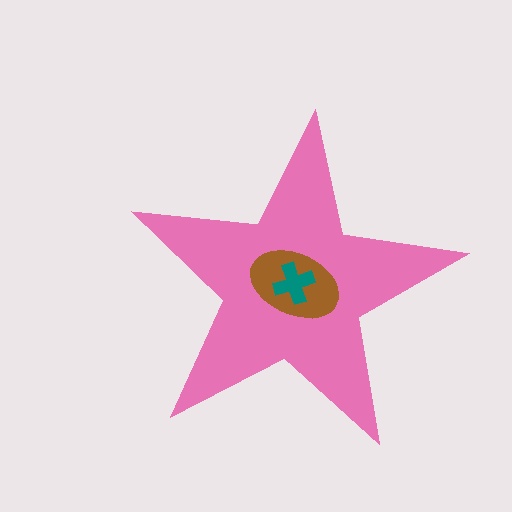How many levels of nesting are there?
3.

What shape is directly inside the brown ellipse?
The teal cross.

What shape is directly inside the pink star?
The brown ellipse.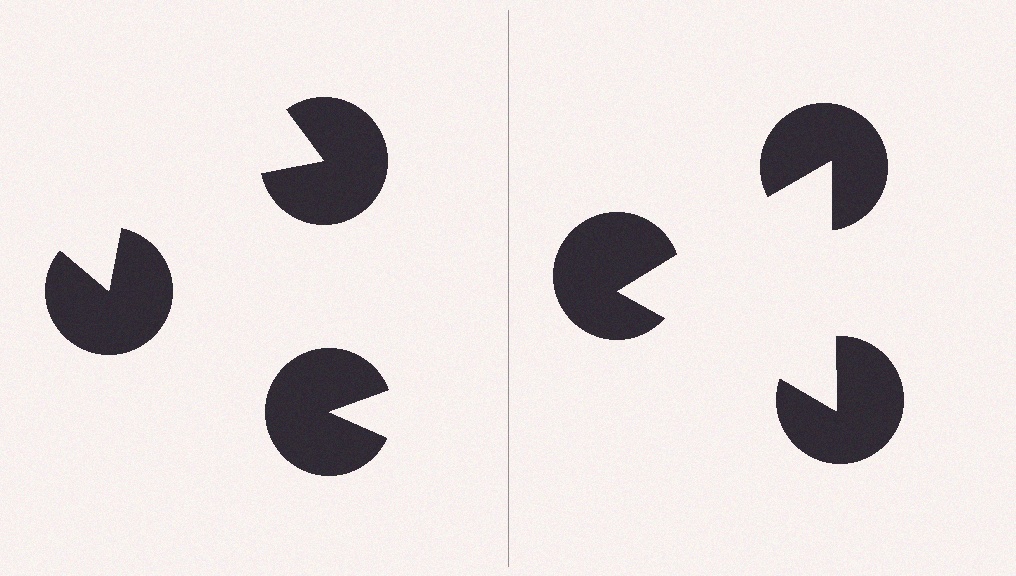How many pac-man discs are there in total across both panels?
6 — 3 on each side.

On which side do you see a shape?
An illusory triangle appears on the right side. On the left side the wedge cuts are rotated, so no coherent shape forms.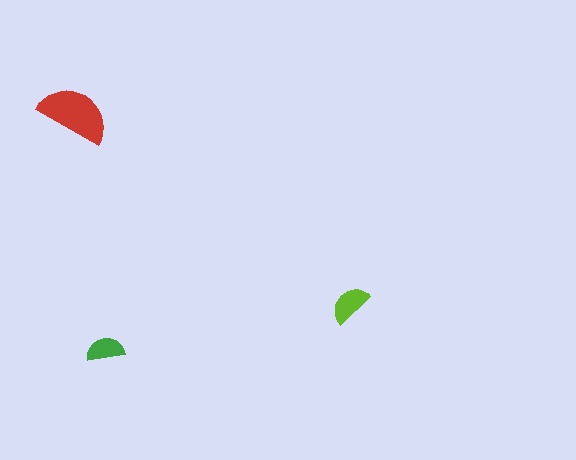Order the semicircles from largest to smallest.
the red one, the lime one, the green one.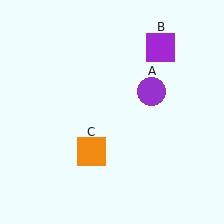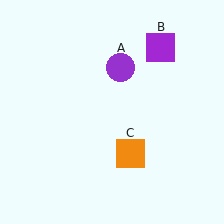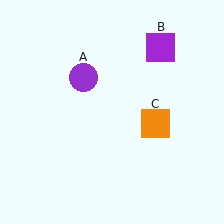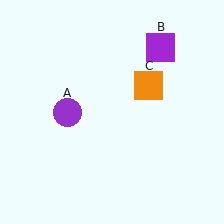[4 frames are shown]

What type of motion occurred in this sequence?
The purple circle (object A), orange square (object C) rotated counterclockwise around the center of the scene.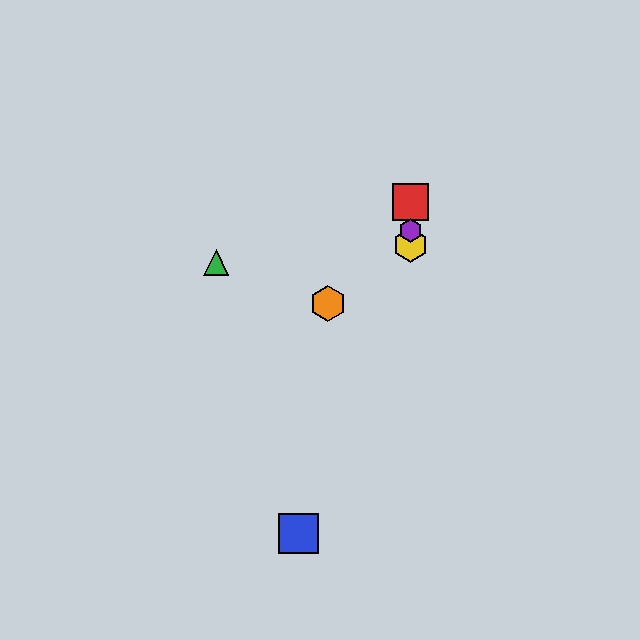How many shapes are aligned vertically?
3 shapes (the red square, the yellow hexagon, the purple hexagon) are aligned vertically.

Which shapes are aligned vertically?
The red square, the yellow hexagon, the purple hexagon are aligned vertically.